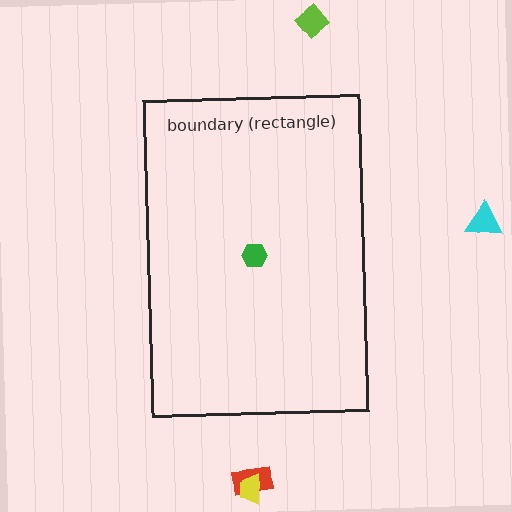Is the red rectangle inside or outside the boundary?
Outside.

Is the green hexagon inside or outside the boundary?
Inside.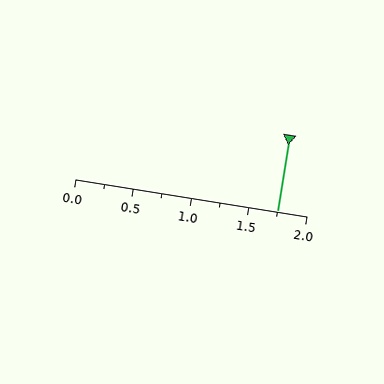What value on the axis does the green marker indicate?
The marker indicates approximately 1.75.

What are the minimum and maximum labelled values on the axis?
The axis runs from 0.0 to 2.0.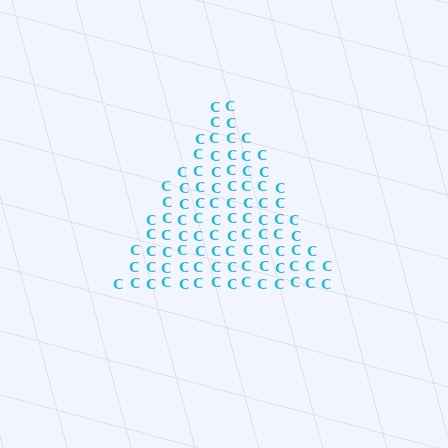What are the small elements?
The small elements are letter C's.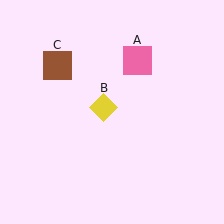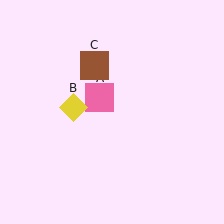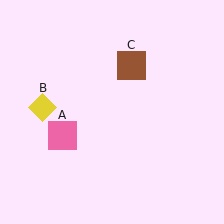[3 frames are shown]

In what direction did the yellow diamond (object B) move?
The yellow diamond (object B) moved left.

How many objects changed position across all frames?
3 objects changed position: pink square (object A), yellow diamond (object B), brown square (object C).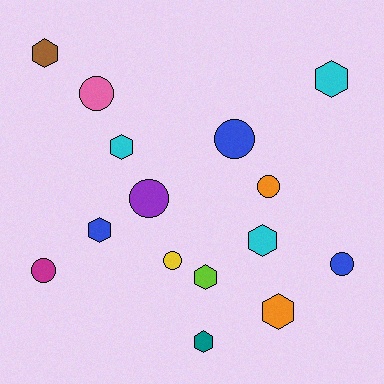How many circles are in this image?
There are 7 circles.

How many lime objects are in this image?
There is 1 lime object.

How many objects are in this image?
There are 15 objects.